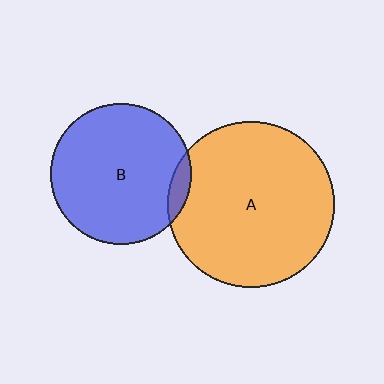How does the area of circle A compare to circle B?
Approximately 1.4 times.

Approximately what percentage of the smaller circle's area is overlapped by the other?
Approximately 5%.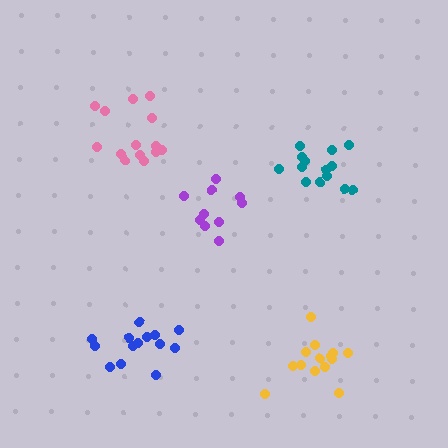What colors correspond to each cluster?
The clusters are colored: purple, yellow, pink, teal, blue.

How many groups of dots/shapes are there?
There are 5 groups.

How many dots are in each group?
Group 1: 10 dots, Group 2: 14 dots, Group 3: 14 dots, Group 4: 14 dots, Group 5: 14 dots (66 total).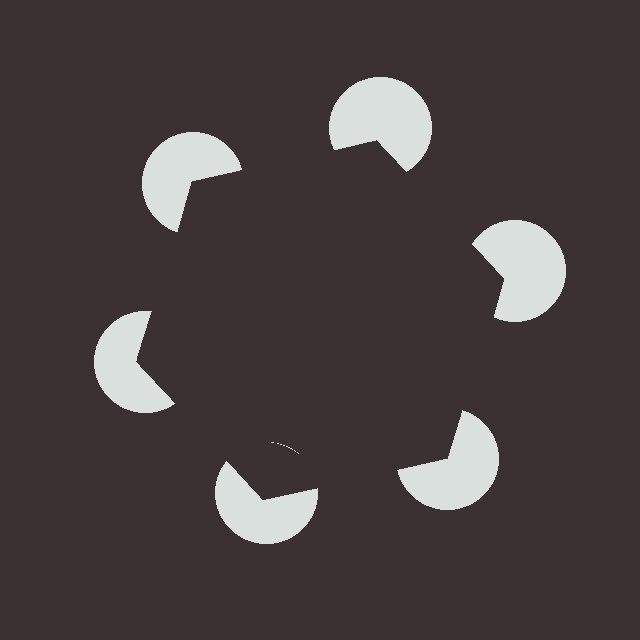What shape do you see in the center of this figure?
An illusory hexagon — its edges are inferred from the aligned wedge cuts in the pac-man discs, not physically drawn.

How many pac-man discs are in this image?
There are 6 — one at each vertex of the illusory hexagon.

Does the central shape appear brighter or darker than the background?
It typically appears slightly darker than the background, even though no actual brightness change is drawn.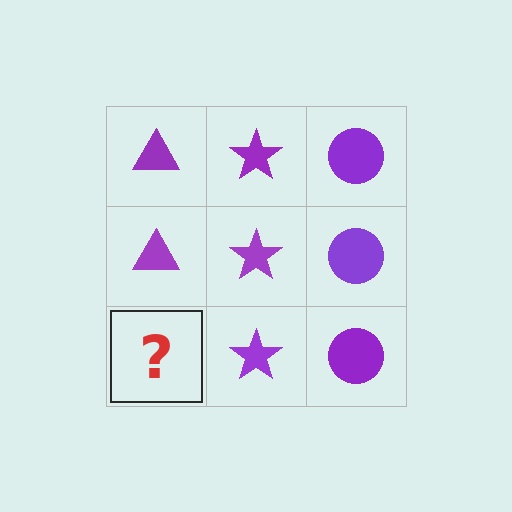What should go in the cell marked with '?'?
The missing cell should contain a purple triangle.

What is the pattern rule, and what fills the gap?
The rule is that each column has a consistent shape. The gap should be filled with a purple triangle.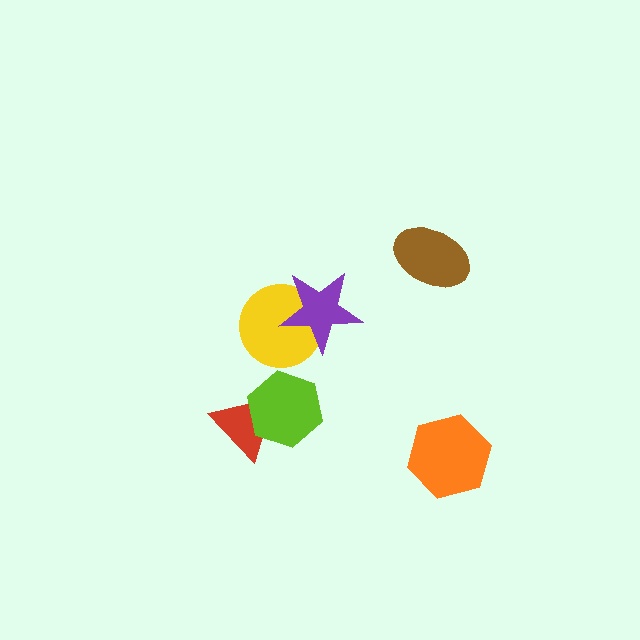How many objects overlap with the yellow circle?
1 object overlaps with the yellow circle.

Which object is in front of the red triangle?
The lime hexagon is in front of the red triangle.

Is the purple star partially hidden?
No, no other shape covers it.